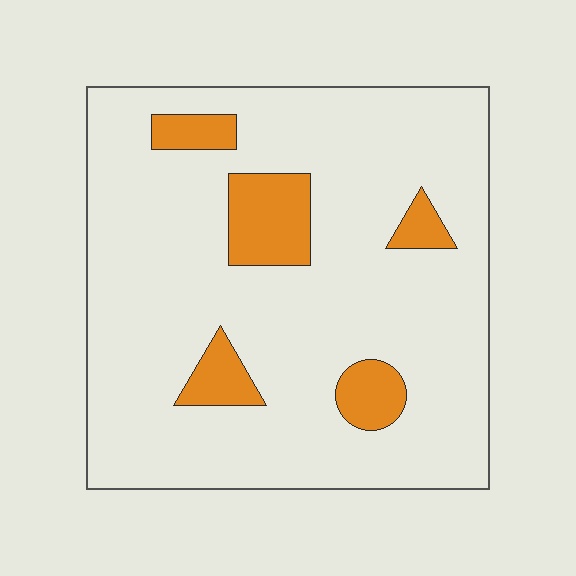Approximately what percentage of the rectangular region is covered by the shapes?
Approximately 15%.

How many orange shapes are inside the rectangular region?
5.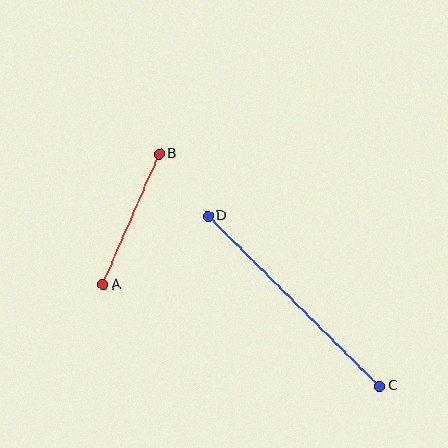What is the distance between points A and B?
The distance is approximately 142 pixels.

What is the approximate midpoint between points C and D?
The midpoint is at approximately (294, 301) pixels.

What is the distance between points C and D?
The distance is approximately 241 pixels.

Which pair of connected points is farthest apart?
Points C and D are farthest apart.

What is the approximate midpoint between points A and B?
The midpoint is at approximately (131, 219) pixels.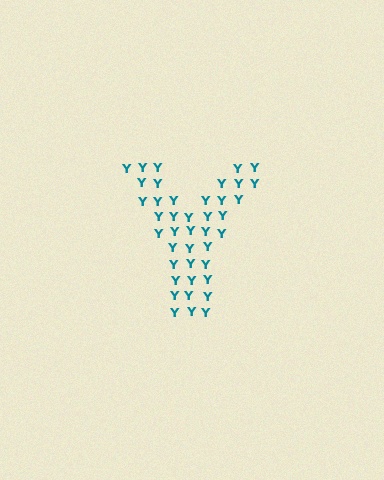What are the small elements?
The small elements are letter Y's.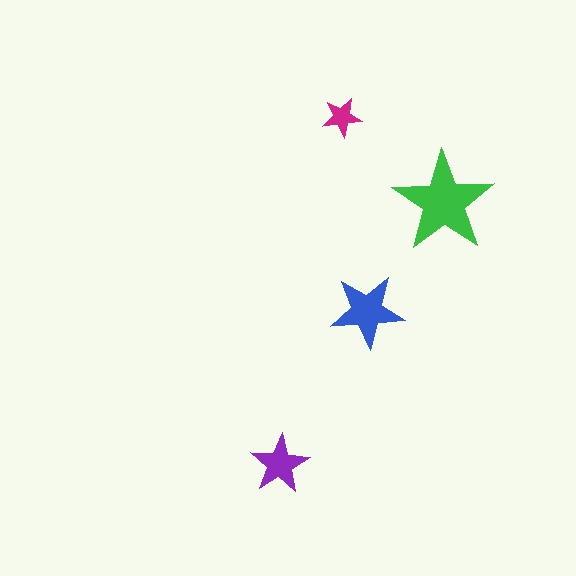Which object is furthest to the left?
The purple star is leftmost.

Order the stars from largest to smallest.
the green one, the blue one, the purple one, the magenta one.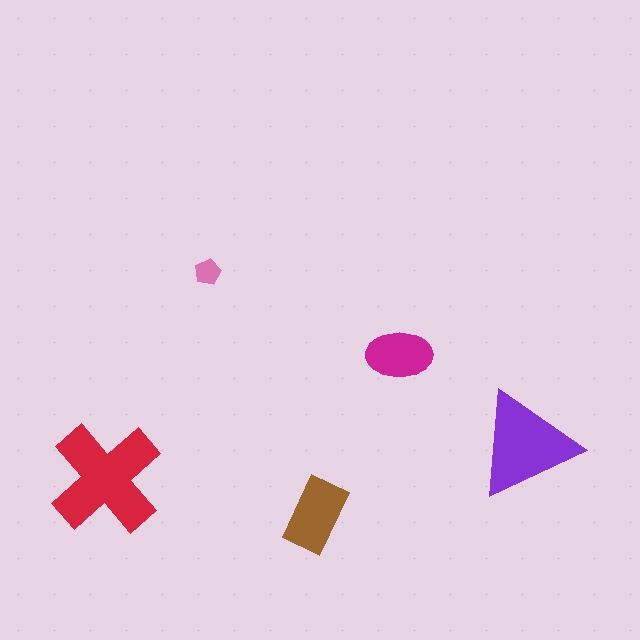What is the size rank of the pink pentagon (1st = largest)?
5th.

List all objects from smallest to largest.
The pink pentagon, the magenta ellipse, the brown rectangle, the purple triangle, the red cross.